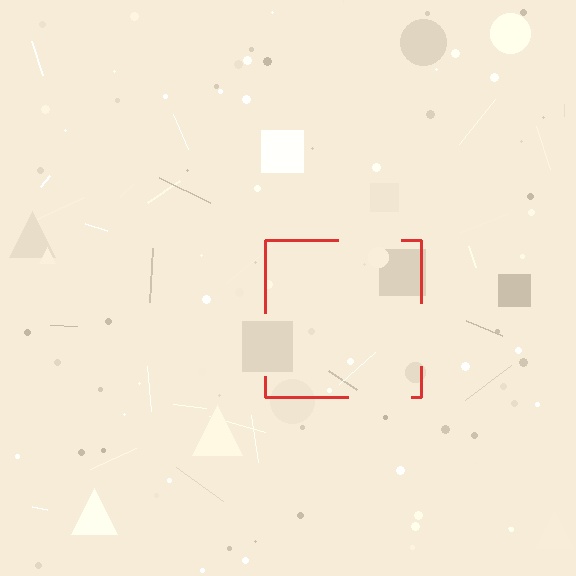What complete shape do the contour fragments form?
The contour fragments form a square.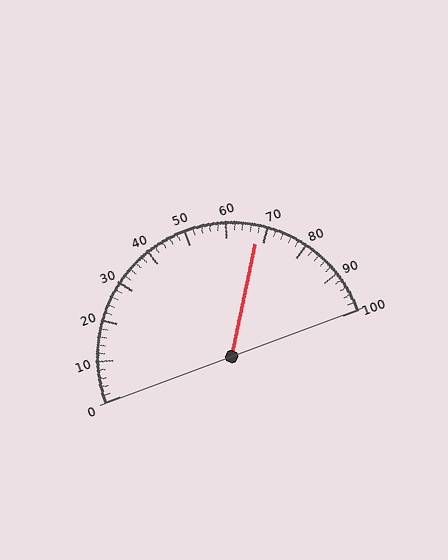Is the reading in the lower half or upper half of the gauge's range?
The reading is in the upper half of the range (0 to 100).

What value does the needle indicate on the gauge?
The needle indicates approximately 68.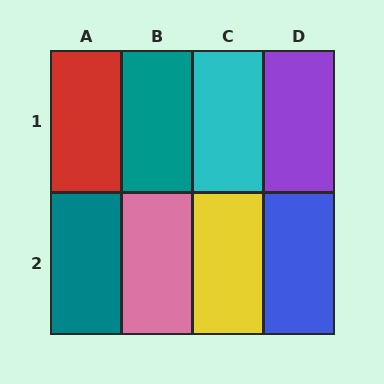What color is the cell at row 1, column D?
Purple.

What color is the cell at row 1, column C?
Cyan.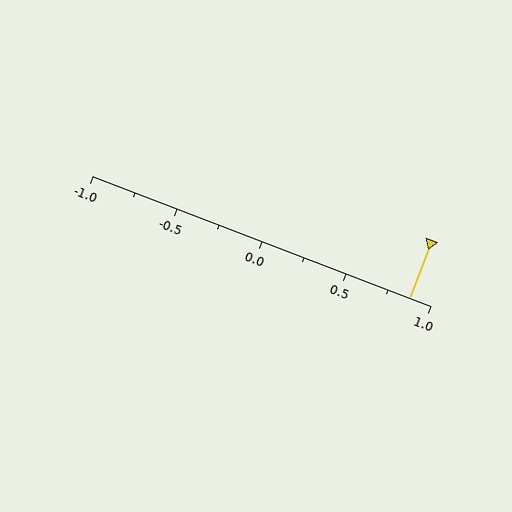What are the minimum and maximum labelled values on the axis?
The axis runs from -1.0 to 1.0.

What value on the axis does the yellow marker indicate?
The marker indicates approximately 0.88.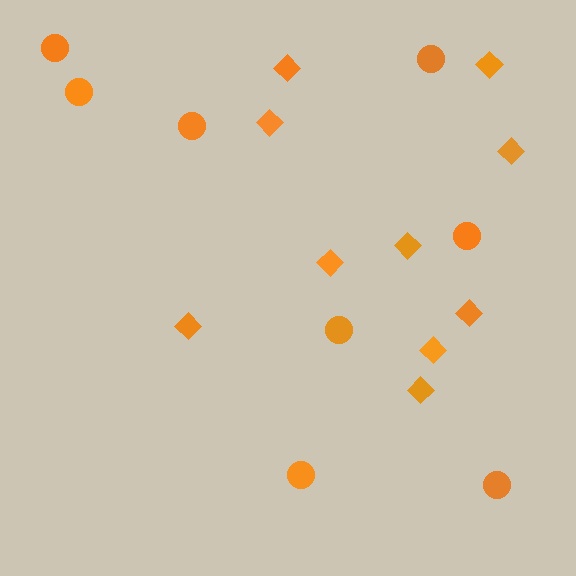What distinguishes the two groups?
There are 2 groups: one group of circles (8) and one group of diamonds (10).